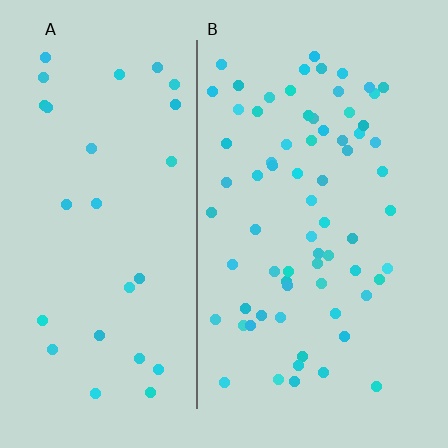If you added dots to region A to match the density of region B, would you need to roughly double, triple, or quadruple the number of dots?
Approximately double.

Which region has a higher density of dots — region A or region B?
B (the right).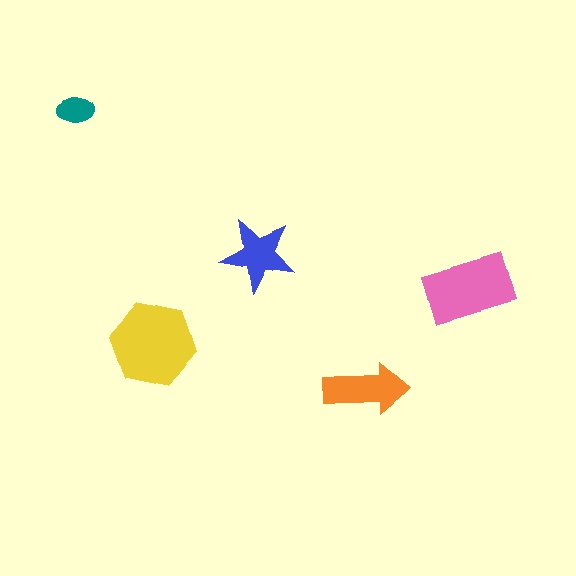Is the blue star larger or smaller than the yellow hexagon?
Smaller.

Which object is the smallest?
The teal ellipse.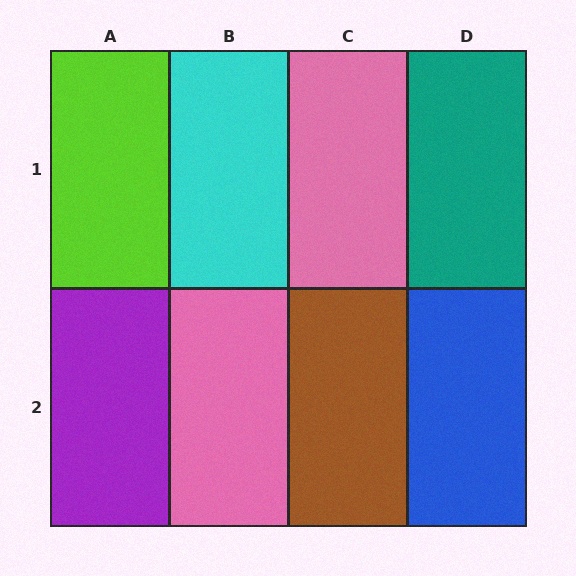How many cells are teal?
1 cell is teal.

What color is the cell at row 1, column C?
Pink.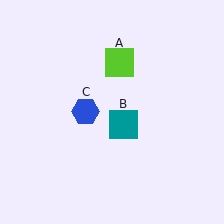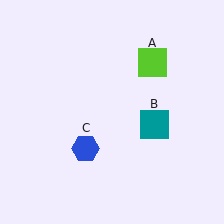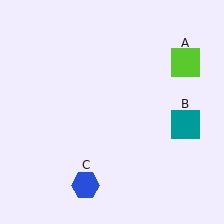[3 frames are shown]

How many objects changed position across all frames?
3 objects changed position: lime square (object A), teal square (object B), blue hexagon (object C).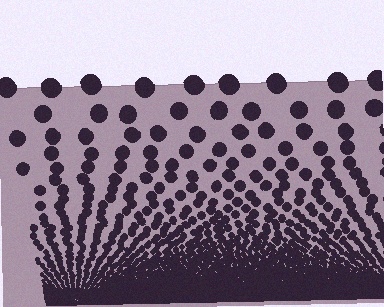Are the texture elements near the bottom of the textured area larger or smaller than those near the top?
Smaller. The gradient is inverted — elements near the bottom are smaller and denser.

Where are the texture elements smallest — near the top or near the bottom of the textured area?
Near the bottom.